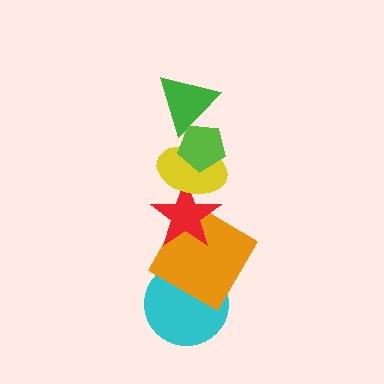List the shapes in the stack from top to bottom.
From top to bottom: the lime pentagon, the green triangle, the yellow ellipse, the red star, the orange diamond, the cyan circle.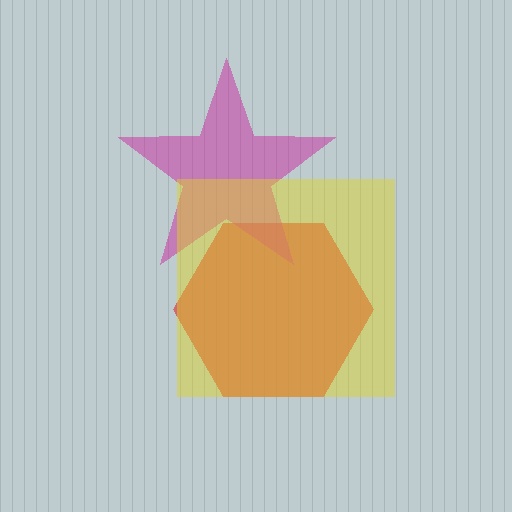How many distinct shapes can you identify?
There are 3 distinct shapes: a red hexagon, a magenta star, a yellow square.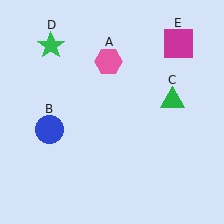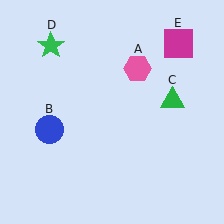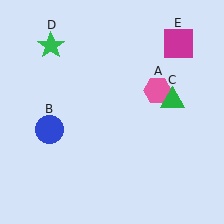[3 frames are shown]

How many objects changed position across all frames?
1 object changed position: pink hexagon (object A).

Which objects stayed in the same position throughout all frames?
Blue circle (object B) and green triangle (object C) and green star (object D) and magenta square (object E) remained stationary.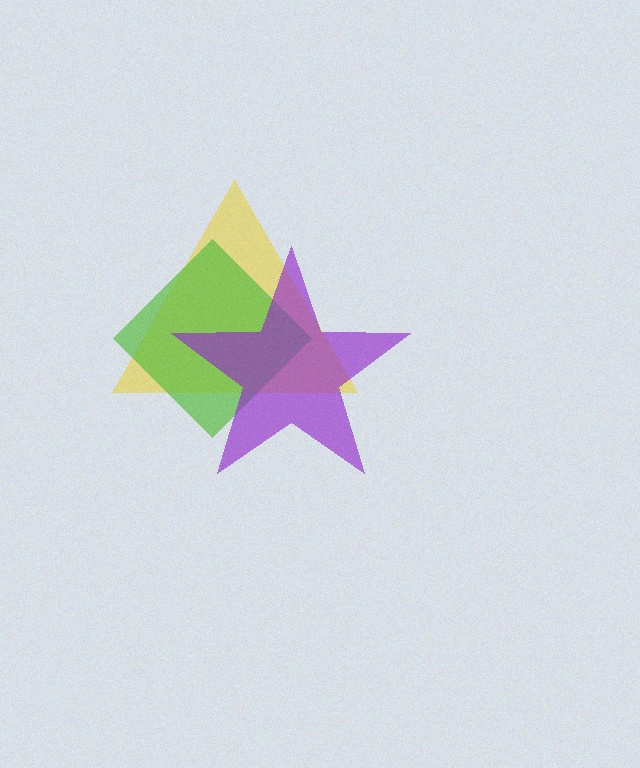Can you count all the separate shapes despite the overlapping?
Yes, there are 3 separate shapes.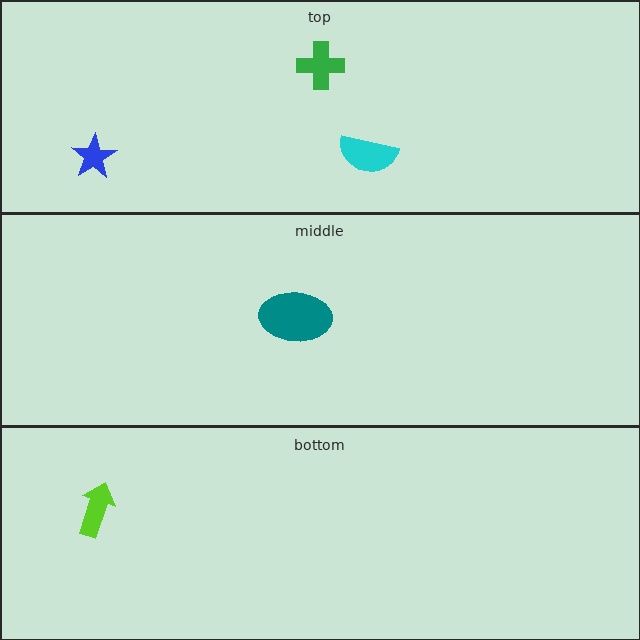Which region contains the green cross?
The top region.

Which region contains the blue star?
The top region.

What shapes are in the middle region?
The teal ellipse.